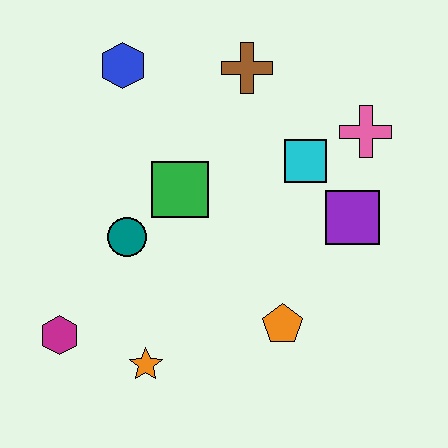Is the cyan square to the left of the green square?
No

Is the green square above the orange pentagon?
Yes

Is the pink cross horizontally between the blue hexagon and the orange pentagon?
No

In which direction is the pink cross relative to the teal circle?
The pink cross is to the right of the teal circle.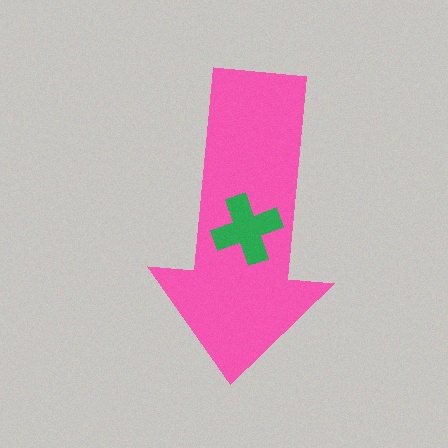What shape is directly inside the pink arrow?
The green cross.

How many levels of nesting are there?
2.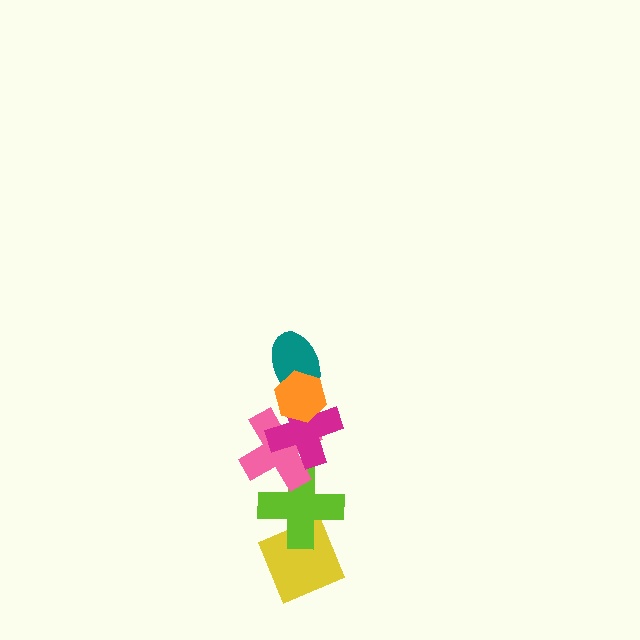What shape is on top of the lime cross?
The pink cross is on top of the lime cross.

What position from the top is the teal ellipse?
The teal ellipse is 2nd from the top.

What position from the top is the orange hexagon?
The orange hexagon is 1st from the top.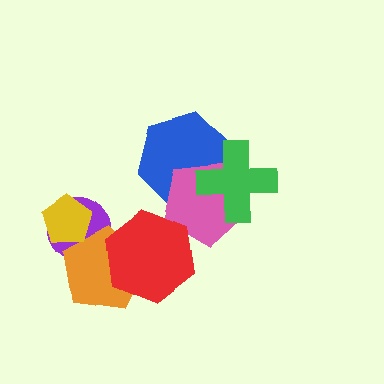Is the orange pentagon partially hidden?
Yes, it is partially covered by another shape.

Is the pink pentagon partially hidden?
Yes, it is partially covered by another shape.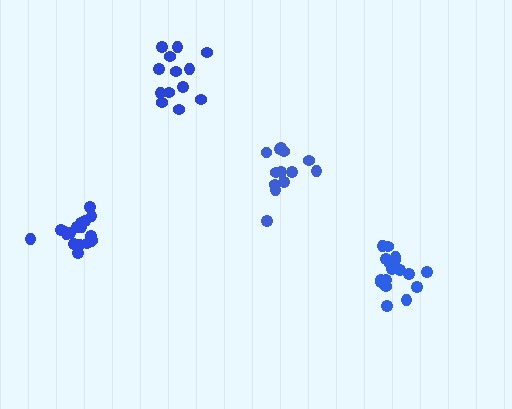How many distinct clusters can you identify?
There are 4 distinct clusters.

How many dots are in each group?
Group 1: 13 dots, Group 2: 13 dots, Group 3: 18 dots, Group 4: 18 dots (62 total).